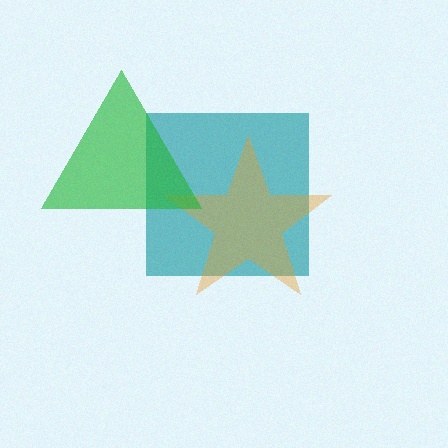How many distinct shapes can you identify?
There are 3 distinct shapes: a teal square, an orange star, a green triangle.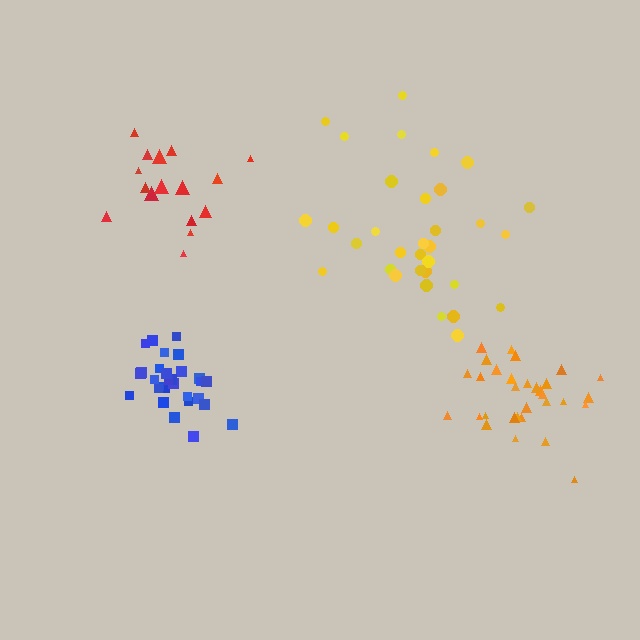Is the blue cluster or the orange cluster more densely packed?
Blue.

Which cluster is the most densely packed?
Blue.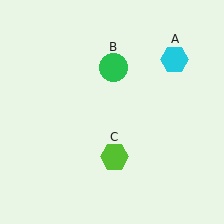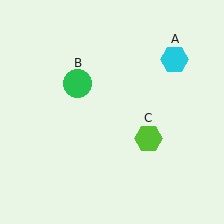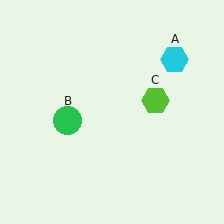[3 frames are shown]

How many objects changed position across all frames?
2 objects changed position: green circle (object B), lime hexagon (object C).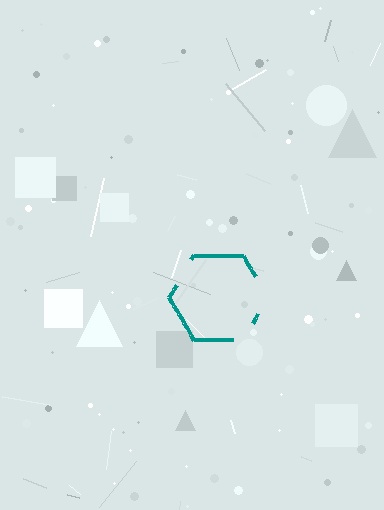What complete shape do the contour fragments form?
The contour fragments form a hexagon.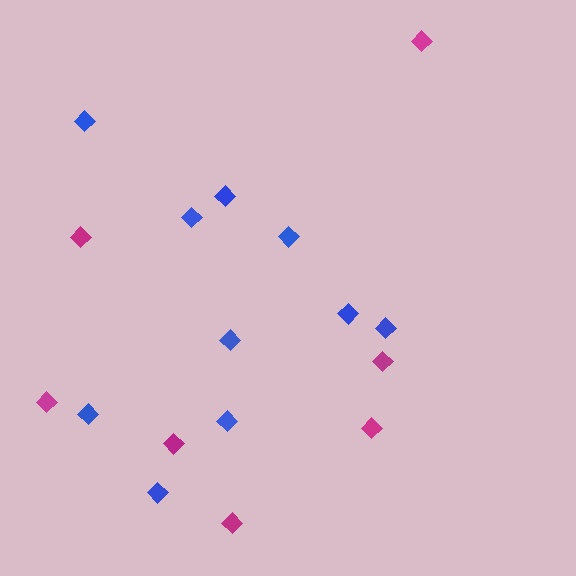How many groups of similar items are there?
There are 2 groups: one group of magenta diamonds (7) and one group of blue diamonds (10).